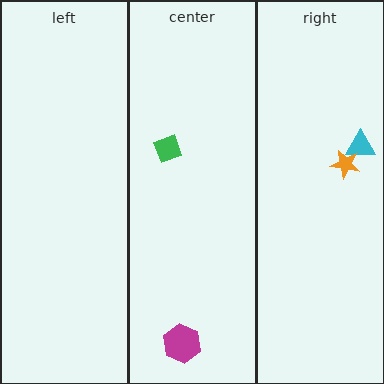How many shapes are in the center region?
2.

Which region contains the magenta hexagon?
The center region.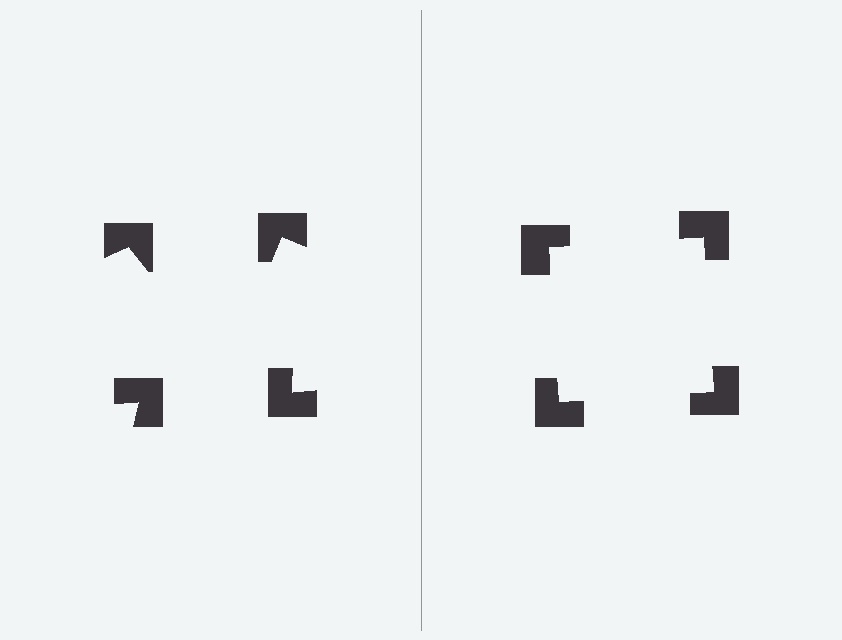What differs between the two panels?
The notched squares are positioned identically on both sides; only the wedge orientations differ. On the right they align to a square; on the left they are misaligned.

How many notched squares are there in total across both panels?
8 — 4 on each side.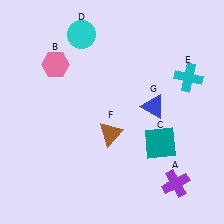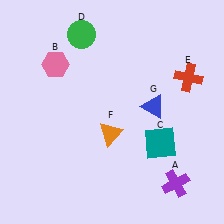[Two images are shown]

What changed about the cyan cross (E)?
In Image 1, E is cyan. In Image 2, it changed to red.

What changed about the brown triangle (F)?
In Image 1, F is brown. In Image 2, it changed to orange.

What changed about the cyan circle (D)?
In Image 1, D is cyan. In Image 2, it changed to green.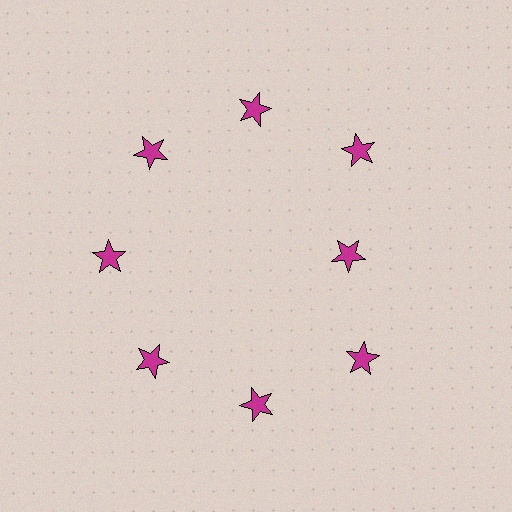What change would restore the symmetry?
The symmetry would be restored by moving it outward, back onto the ring so that all 8 stars sit at equal angles and equal distance from the center.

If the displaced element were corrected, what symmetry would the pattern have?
It would have 8-fold rotational symmetry — the pattern would map onto itself every 45 degrees.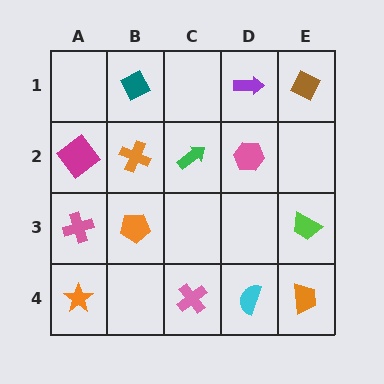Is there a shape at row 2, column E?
No, that cell is empty.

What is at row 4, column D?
A cyan semicircle.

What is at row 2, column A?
A magenta diamond.